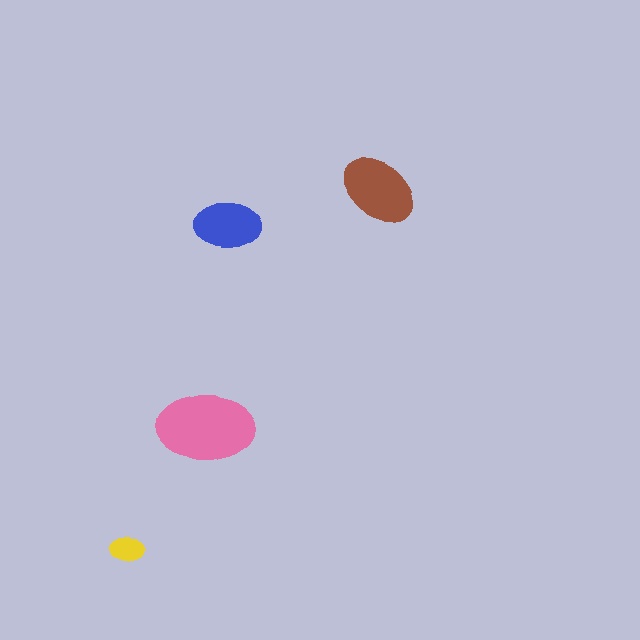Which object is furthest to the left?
The yellow ellipse is leftmost.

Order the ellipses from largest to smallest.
the pink one, the brown one, the blue one, the yellow one.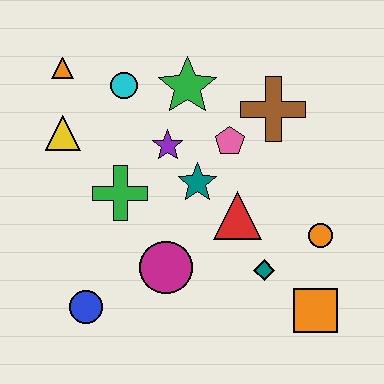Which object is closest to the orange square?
The teal diamond is closest to the orange square.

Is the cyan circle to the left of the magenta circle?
Yes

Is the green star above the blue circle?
Yes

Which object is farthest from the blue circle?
The brown cross is farthest from the blue circle.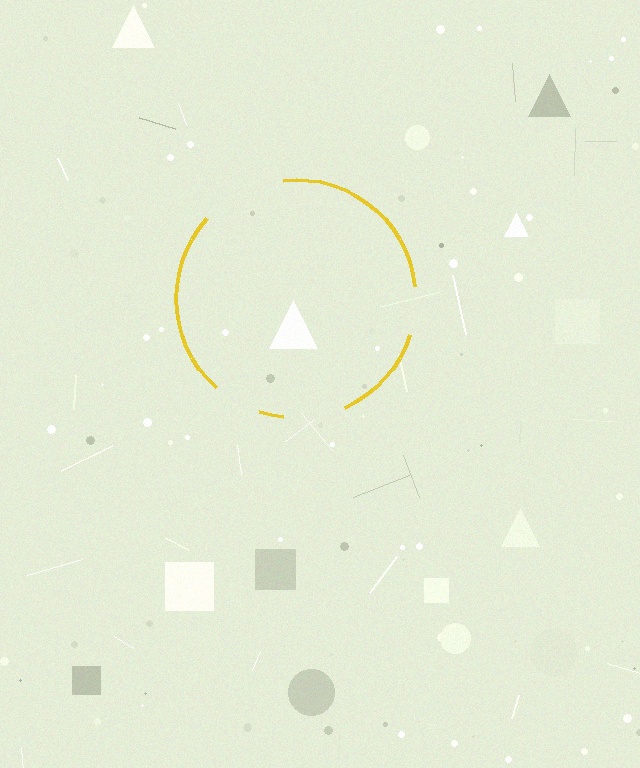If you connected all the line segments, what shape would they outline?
They would outline a circle.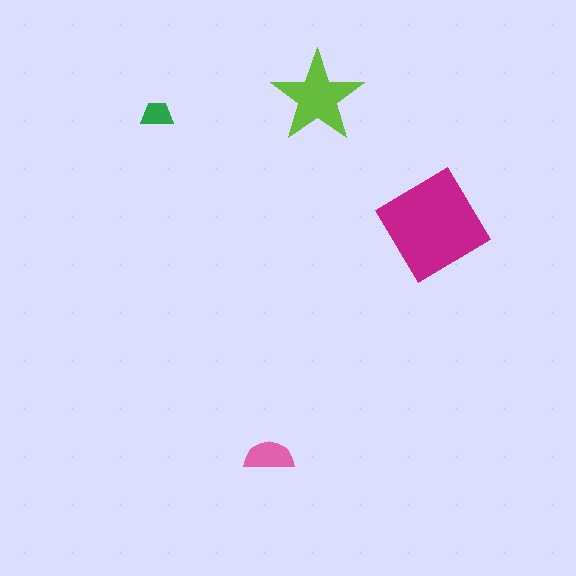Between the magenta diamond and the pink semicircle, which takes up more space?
The magenta diamond.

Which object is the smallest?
The green trapezoid.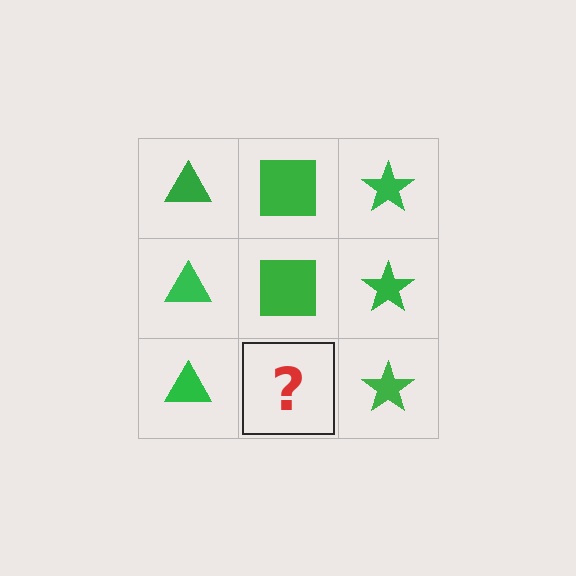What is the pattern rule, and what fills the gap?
The rule is that each column has a consistent shape. The gap should be filled with a green square.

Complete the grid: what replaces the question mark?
The question mark should be replaced with a green square.